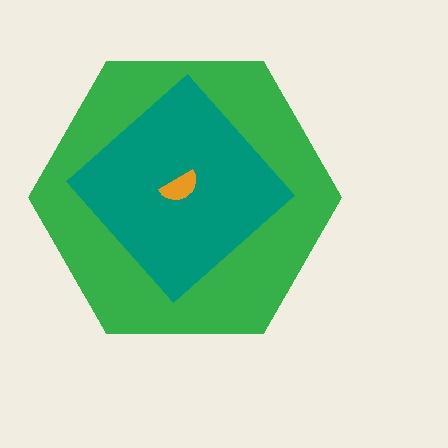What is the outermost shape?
The green hexagon.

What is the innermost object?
The orange semicircle.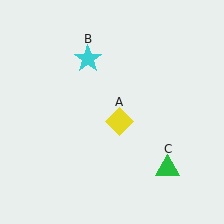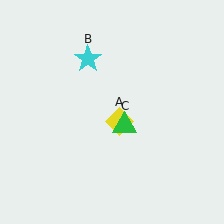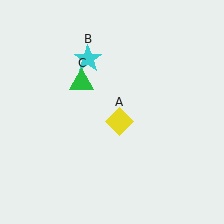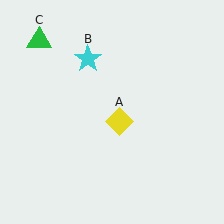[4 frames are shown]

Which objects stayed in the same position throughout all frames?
Yellow diamond (object A) and cyan star (object B) remained stationary.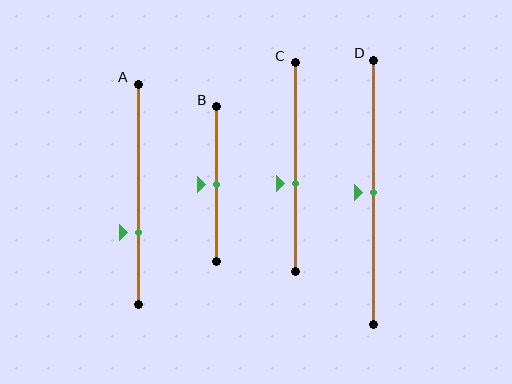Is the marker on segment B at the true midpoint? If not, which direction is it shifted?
Yes, the marker on segment B is at the true midpoint.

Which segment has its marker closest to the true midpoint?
Segment B has its marker closest to the true midpoint.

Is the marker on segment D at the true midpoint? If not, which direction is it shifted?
Yes, the marker on segment D is at the true midpoint.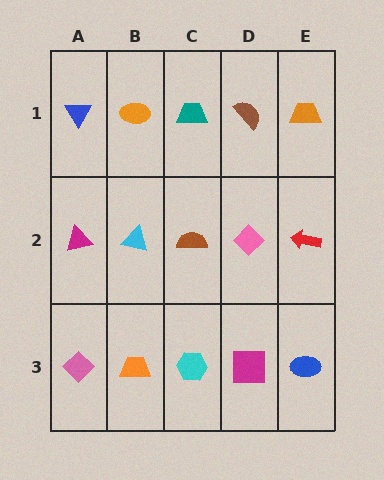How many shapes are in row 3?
5 shapes.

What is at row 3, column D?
A magenta square.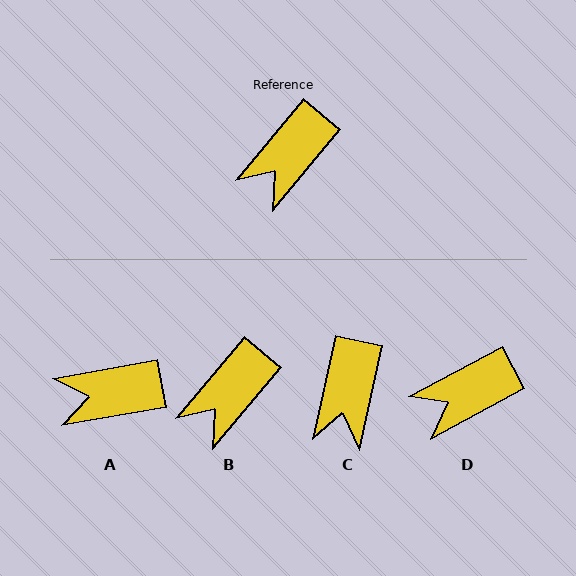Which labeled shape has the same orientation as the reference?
B.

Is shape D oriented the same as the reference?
No, it is off by about 22 degrees.